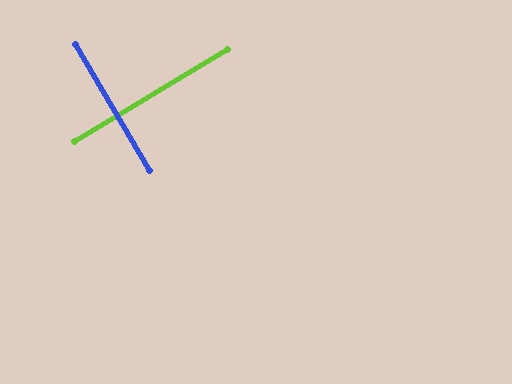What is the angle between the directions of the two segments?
Approximately 89 degrees.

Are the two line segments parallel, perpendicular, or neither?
Perpendicular — they meet at approximately 89°.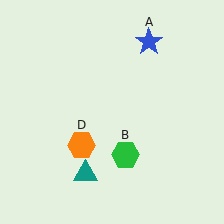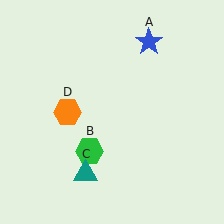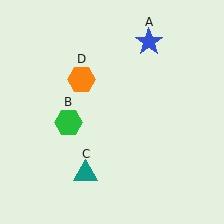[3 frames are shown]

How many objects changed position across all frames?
2 objects changed position: green hexagon (object B), orange hexagon (object D).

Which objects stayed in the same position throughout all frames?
Blue star (object A) and teal triangle (object C) remained stationary.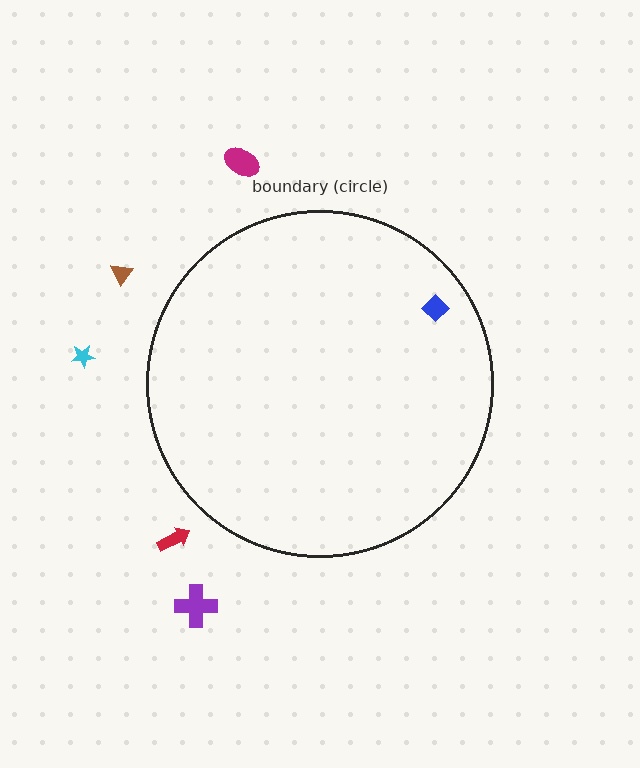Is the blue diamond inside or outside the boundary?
Inside.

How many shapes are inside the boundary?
1 inside, 5 outside.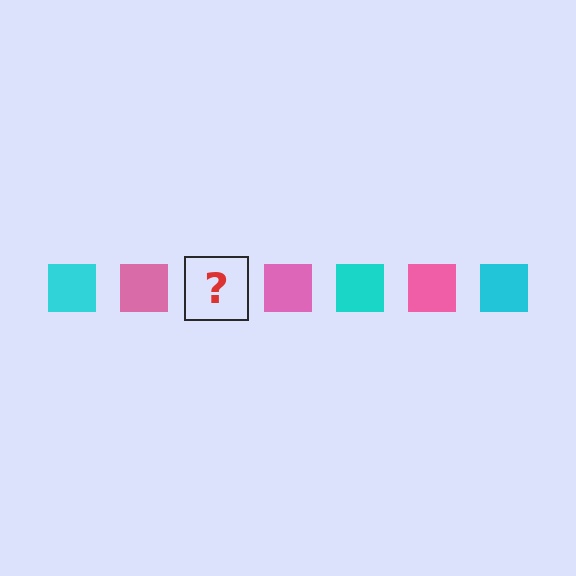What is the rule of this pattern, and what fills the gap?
The rule is that the pattern cycles through cyan, pink squares. The gap should be filled with a cyan square.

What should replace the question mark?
The question mark should be replaced with a cyan square.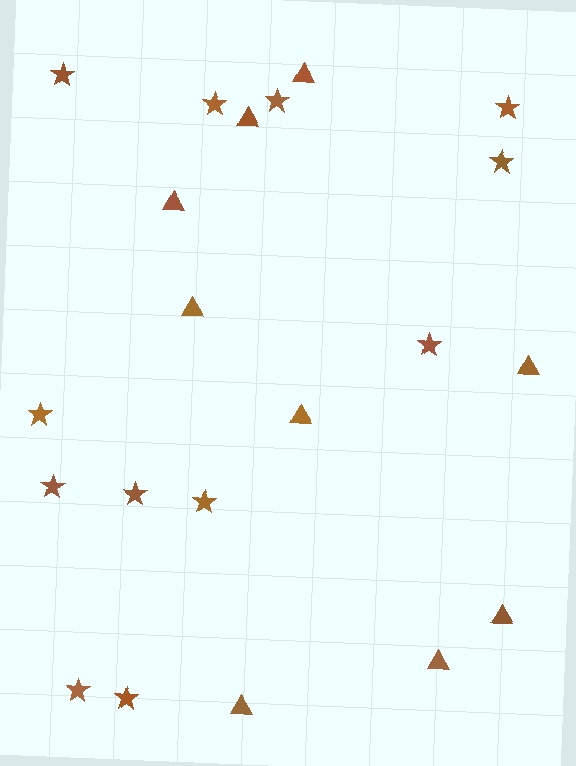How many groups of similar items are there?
There are 2 groups: one group of triangles (9) and one group of stars (12).